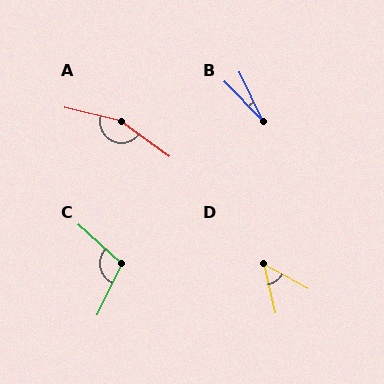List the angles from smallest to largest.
B (19°), D (48°), C (107°), A (158°).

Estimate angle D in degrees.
Approximately 48 degrees.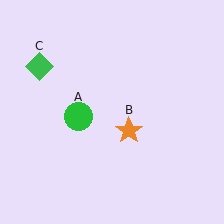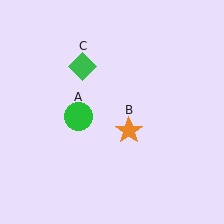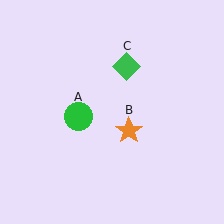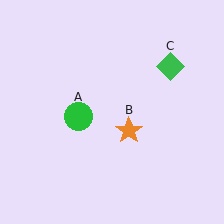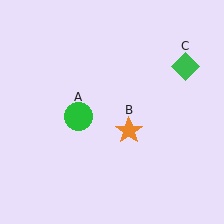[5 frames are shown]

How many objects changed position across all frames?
1 object changed position: green diamond (object C).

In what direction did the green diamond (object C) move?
The green diamond (object C) moved right.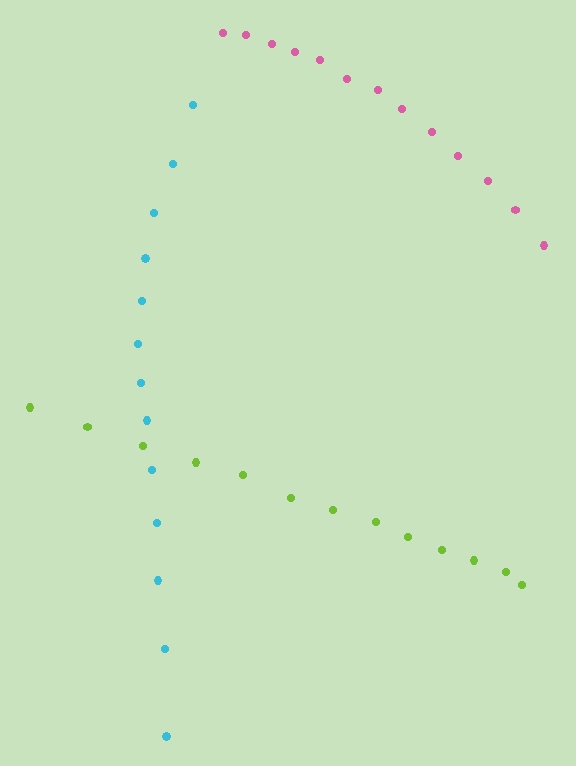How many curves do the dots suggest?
There are 3 distinct paths.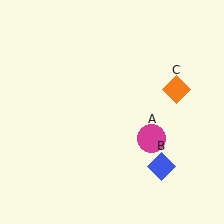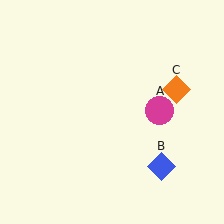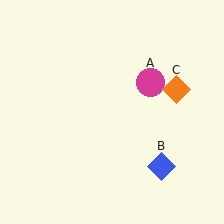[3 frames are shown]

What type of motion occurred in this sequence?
The magenta circle (object A) rotated counterclockwise around the center of the scene.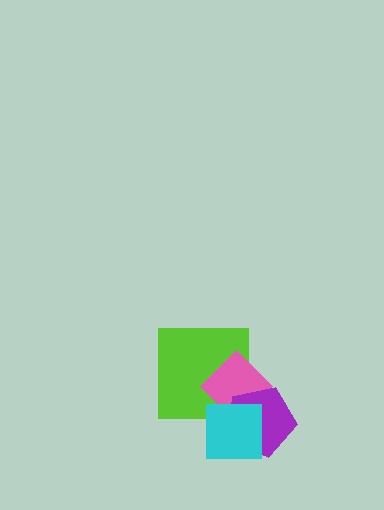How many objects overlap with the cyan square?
2 objects overlap with the cyan square.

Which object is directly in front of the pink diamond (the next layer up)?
The purple pentagon is directly in front of the pink diamond.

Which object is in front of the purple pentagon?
The cyan square is in front of the purple pentagon.